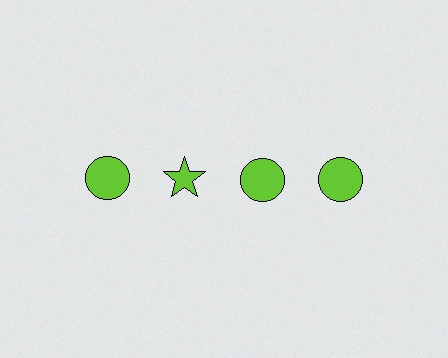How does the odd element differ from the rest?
It has a different shape: star instead of circle.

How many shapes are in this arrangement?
There are 4 shapes arranged in a grid pattern.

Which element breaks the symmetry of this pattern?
The lime star in the top row, second from left column breaks the symmetry. All other shapes are lime circles.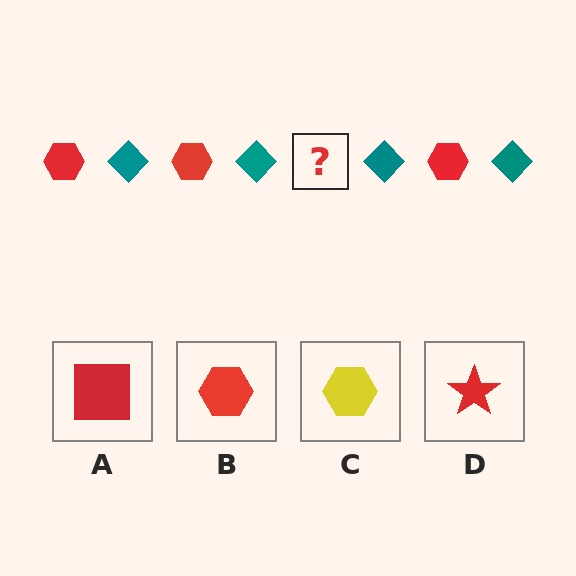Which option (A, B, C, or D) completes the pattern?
B.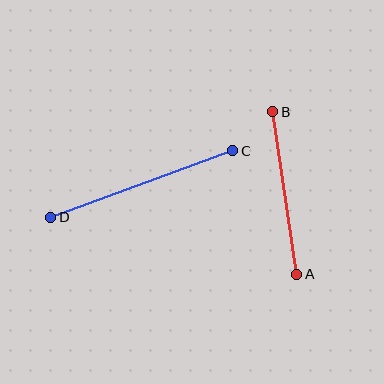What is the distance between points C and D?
The distance is approximately 194 pixels.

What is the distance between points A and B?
The distance is approximately 164 pixels.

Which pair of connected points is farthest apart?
Points C and D are farthest apart.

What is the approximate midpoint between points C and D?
The midpoint is at approximately (142, 184) pixels.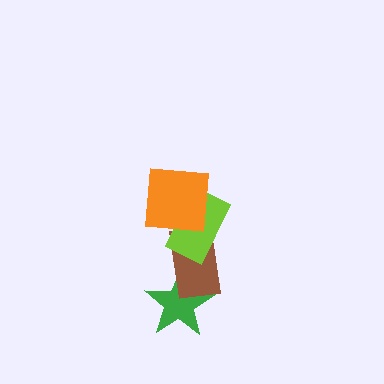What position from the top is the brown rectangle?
The brown rectangle is 3rd from the top.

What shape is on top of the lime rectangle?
The orange square is on top of the lime rectangle.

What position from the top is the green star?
The green star is 4th from the top.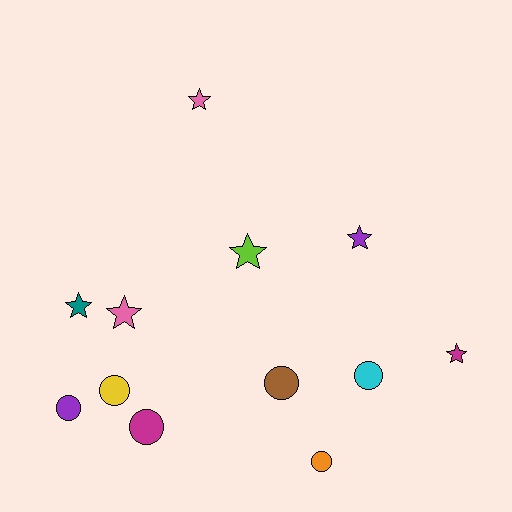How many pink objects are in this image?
There are 2 pink objects.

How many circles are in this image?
There are 6 circles.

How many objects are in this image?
There are 12 objects.